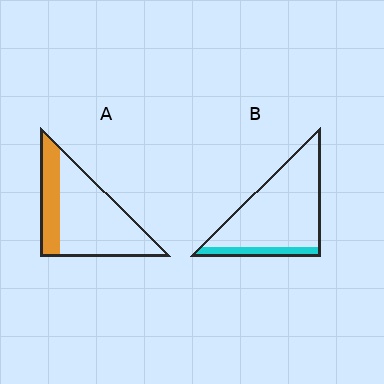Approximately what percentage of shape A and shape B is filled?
A is approximately 30% and B is approximately 15%.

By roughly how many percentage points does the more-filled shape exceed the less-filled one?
By roughly 15 percentage points (A over B).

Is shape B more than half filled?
No.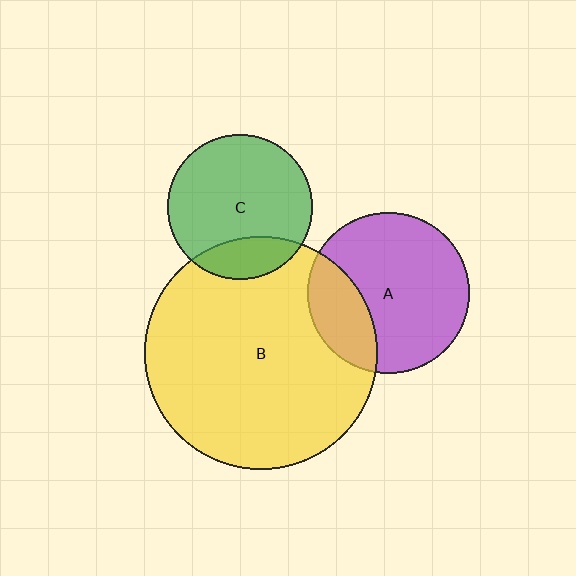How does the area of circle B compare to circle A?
Approximately 2.1 times.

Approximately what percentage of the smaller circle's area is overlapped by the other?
Approximately 20%.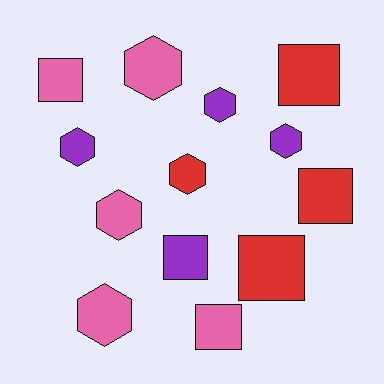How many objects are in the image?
There are 13 objects.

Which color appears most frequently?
Pink, with 5 objects.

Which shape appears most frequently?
Hexagon, with 7 objects.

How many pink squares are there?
There are 2 pink squares.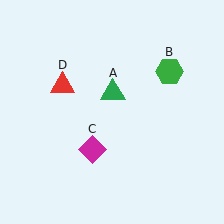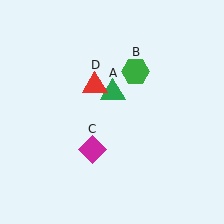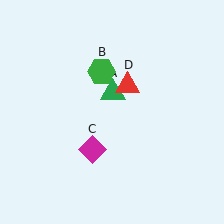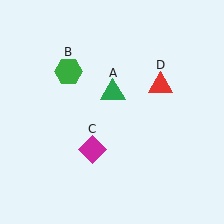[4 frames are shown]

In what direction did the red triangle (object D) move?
The red triangle (object D) moved right.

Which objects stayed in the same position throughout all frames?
Green triangle (object A) and magenta diamond (object C) remained stationary.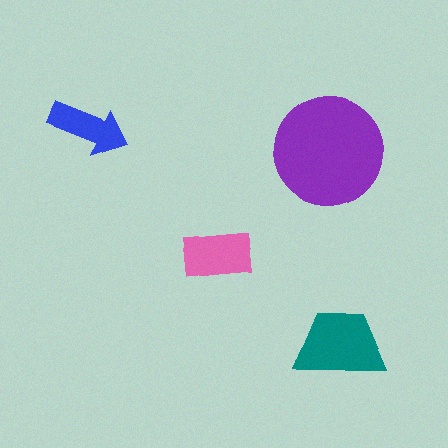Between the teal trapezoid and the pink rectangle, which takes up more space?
The teal trapezoid.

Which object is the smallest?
The blue arrow.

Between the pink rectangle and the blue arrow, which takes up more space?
The pink rectangle.